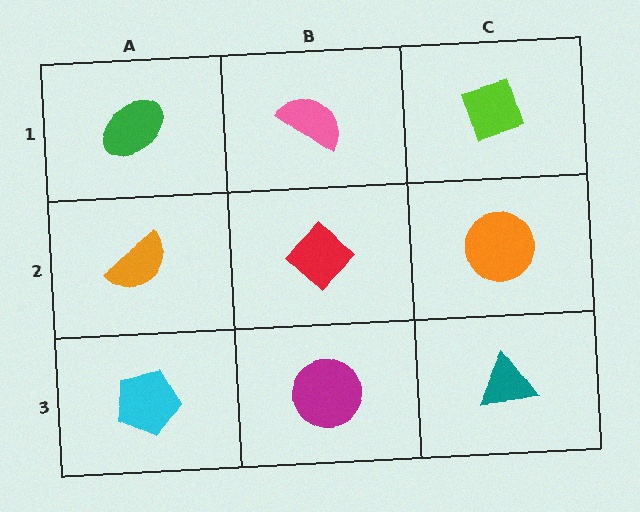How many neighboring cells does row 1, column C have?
2.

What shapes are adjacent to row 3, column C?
An orange circle (row 2, column C), a magenta circle (row 3, column B).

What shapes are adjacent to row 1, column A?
An orange semicircle (row 2, column A), a pink semicircle (row 1, column B).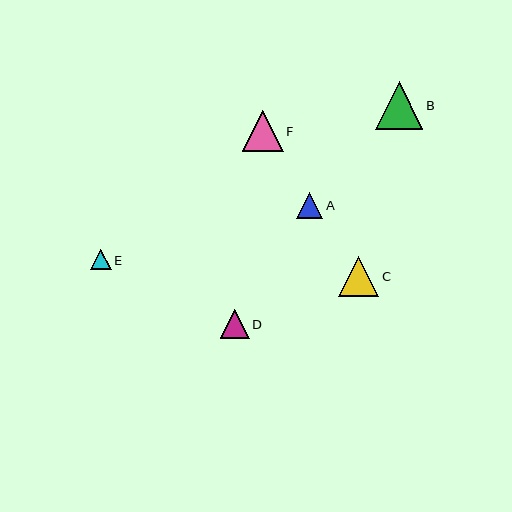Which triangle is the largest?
Triangle B is the largest with a size of approximately 47 pixels.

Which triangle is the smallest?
Triangle E is the smallest with a size of approximately 21 pixels.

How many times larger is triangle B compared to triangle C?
Triangle B is approximately 1.2 times the size of triangle C.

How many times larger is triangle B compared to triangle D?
Triangle B is approximately 1.6 times the size of triangle D.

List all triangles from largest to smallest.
From largest to smallest: B, F, C, D, A, E.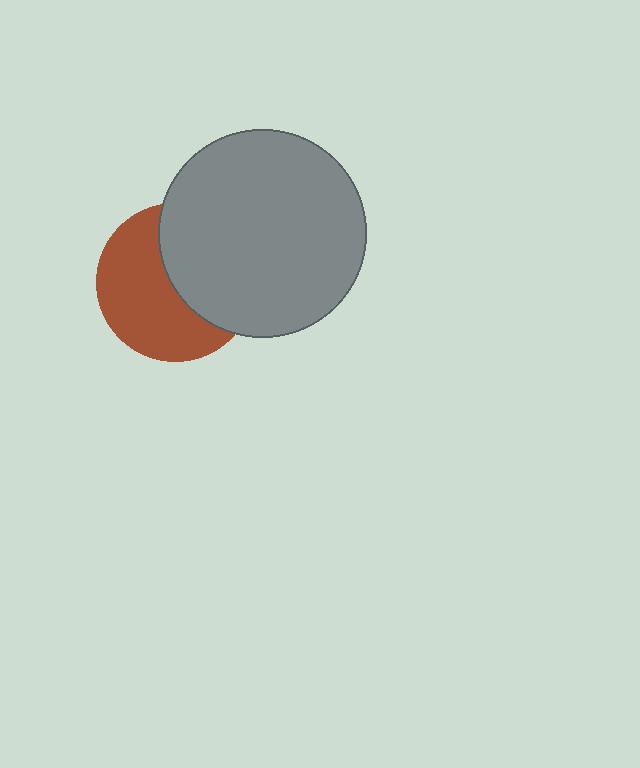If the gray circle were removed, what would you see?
You would see the complete brown circle.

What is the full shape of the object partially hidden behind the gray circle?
The partially hidden object is a brown circle.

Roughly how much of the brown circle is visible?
About half of it is visible (roughly 55%).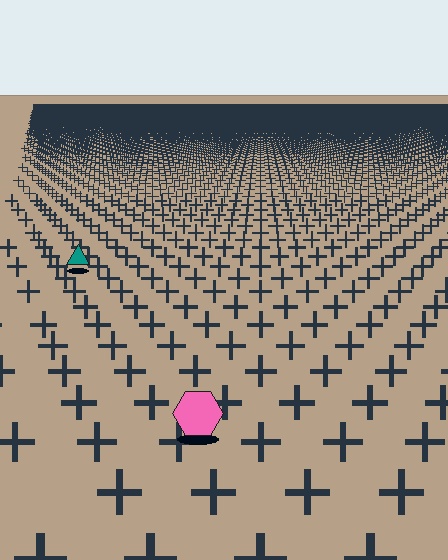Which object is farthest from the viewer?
The teal triangle is farthest from the viewer. It appears smaller and the ground texture around it is denser.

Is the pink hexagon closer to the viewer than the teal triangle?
Yes. The pink hexagon is closer — you can tell from the texture gradient: the ground texture is coarser near it.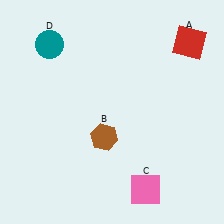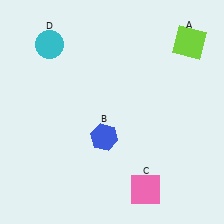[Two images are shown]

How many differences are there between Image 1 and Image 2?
There are 3 differences between the two images.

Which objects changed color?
A changed from red to lime. B changed from brown to blue. D changed from teal to cyan.